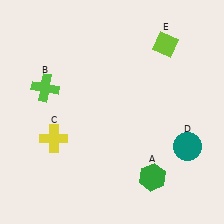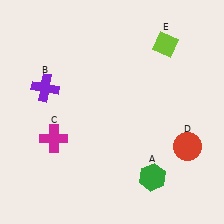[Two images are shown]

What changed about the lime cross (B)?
In Image 1, B is lime. In Image 2, it changed to purple.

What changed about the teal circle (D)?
In Image 1, D is teal. In Image 2, it changed to red.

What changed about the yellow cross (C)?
In Image 1, C is yellow. In Image 2, it changed to magenta.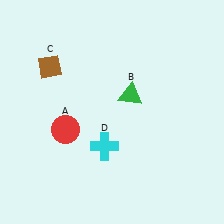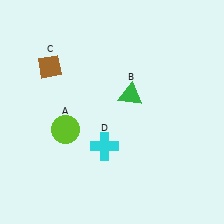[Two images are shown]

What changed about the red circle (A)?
In Image 1, A is red. In Image 2, it changed to lime.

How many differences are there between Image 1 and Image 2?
There is 1 difference between the two images.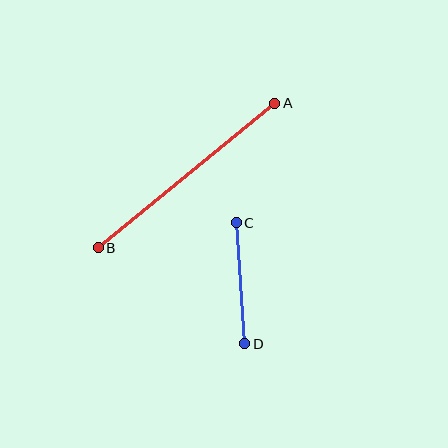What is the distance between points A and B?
The distance is approximately 228 pixels.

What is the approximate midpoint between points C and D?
The midpoint is at approximately (241, 283) pixels.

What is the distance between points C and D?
The distance is approximately 121 pixels.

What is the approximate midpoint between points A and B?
The midpoint is at approximately (187, 176) pixels.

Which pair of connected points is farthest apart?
Points A and B are farthest apart.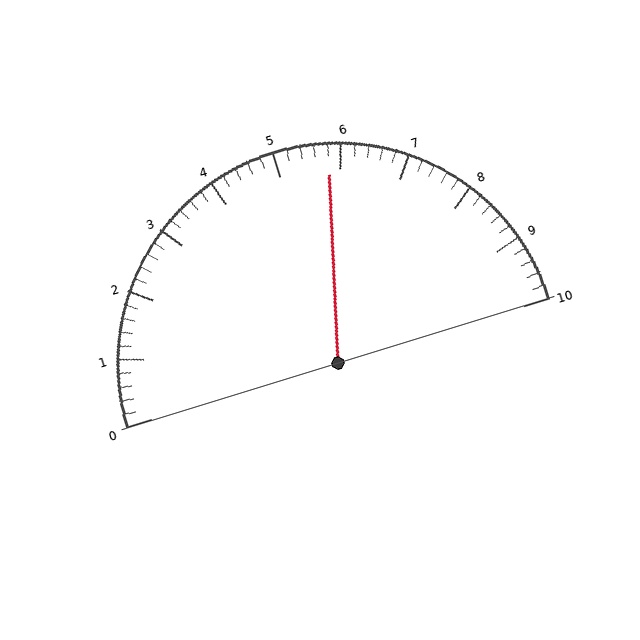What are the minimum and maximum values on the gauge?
The gauge ranges from 0 to 10.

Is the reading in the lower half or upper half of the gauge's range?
The reading is in the upper half of the range (0 to 10).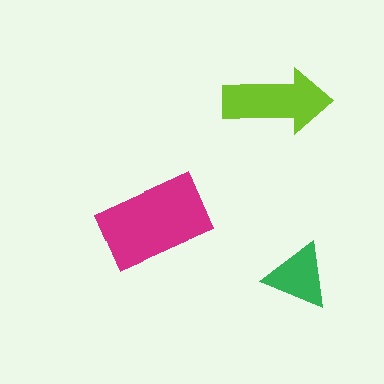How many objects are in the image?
There are 3 objects in the image.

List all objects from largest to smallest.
The magenta rectangle, the lime arrow, the green triangle.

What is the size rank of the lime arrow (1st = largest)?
2nd.